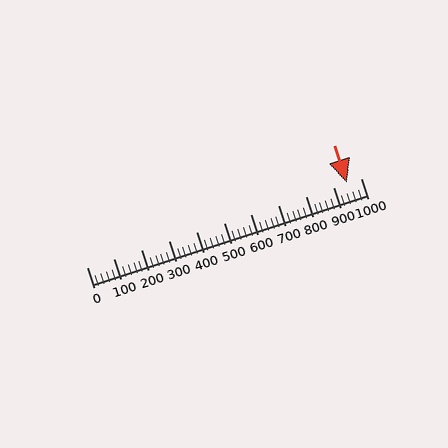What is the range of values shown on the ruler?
The ruler shows values from 0 to 1000.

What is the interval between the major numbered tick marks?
The major tick marks are spaced 100 units apart.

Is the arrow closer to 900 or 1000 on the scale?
The arrow is closer to 900.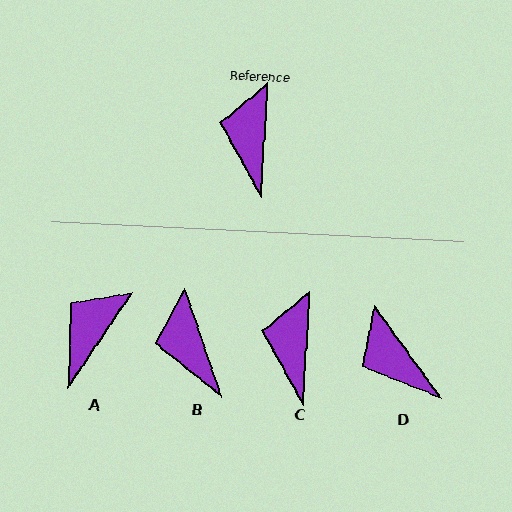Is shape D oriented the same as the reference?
No, it is off by about 39 degrees.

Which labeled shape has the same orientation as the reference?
C.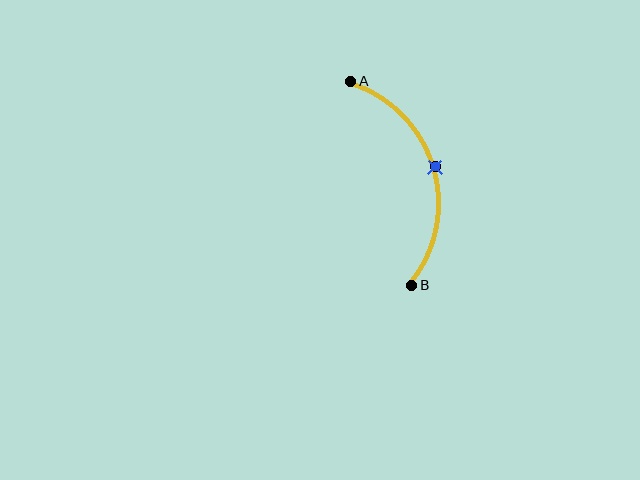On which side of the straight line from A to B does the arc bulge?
The arc bulges to the right of the straight line connecting A and B.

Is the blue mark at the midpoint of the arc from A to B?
Yes. The blue mark lies on the arc at equal arc-length from both A and B — it is the arc midpoint.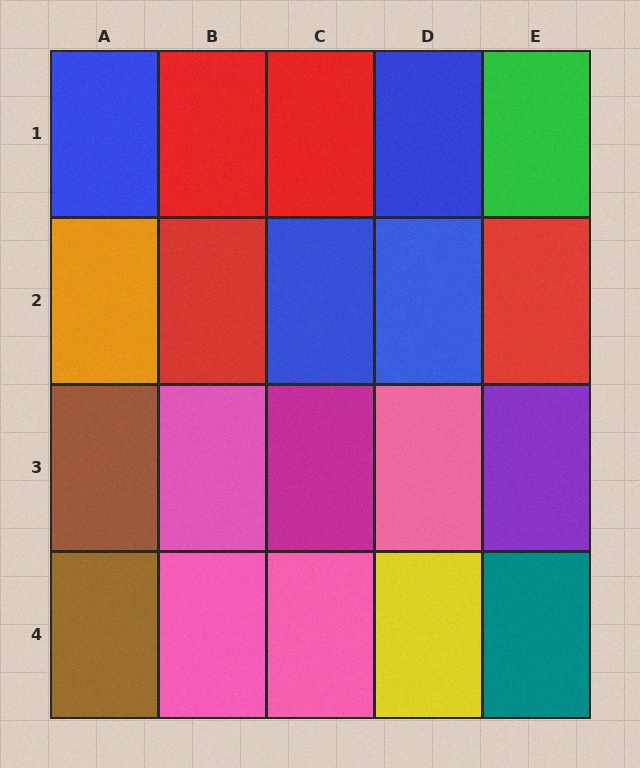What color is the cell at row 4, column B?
Pink.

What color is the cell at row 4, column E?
Teal.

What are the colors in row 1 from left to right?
Blue, red, red, blue, green.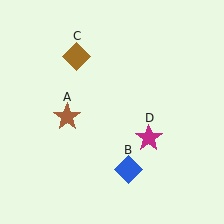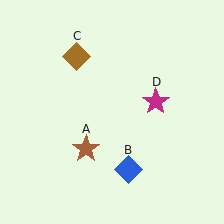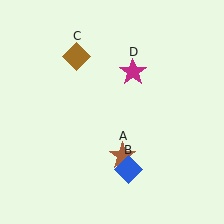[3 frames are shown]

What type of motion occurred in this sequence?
The brown star (object A), magenta star (object D) rotated counterclockwise around the center of the scene.